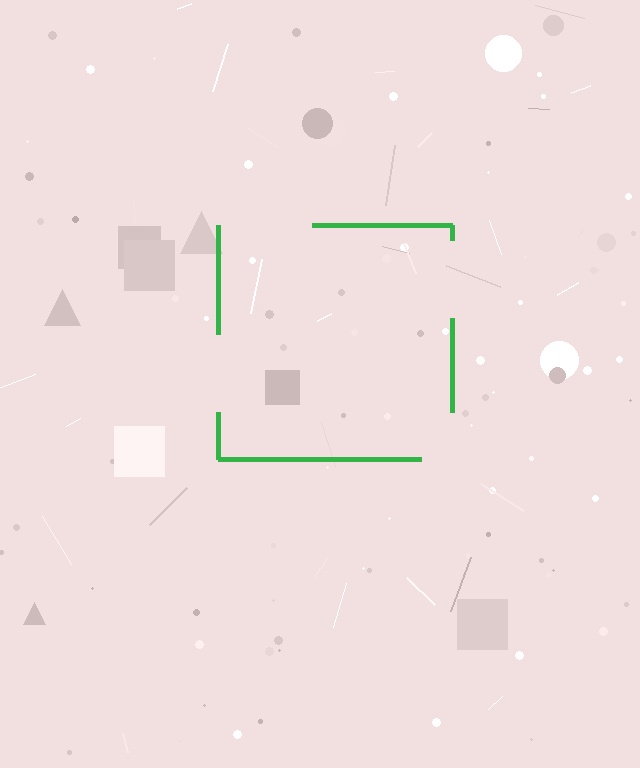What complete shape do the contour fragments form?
The contour fragments form a square.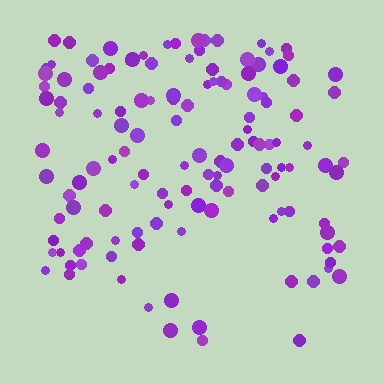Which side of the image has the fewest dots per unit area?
The bottom.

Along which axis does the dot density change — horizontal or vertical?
Vertical.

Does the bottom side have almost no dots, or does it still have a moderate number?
Still a moderate number, just noticeably fewer than the top.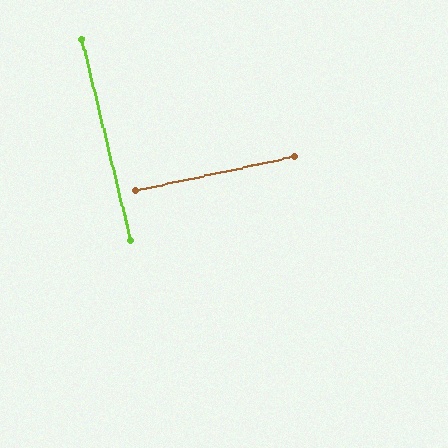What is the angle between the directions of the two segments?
Approximately 88 degrees.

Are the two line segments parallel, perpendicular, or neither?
Perpendicular — they meet at approximately 88°.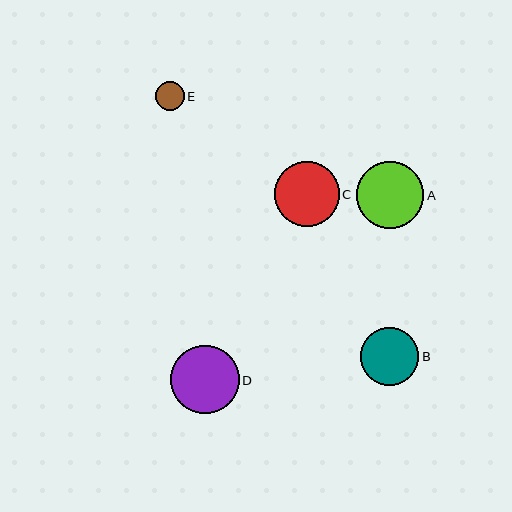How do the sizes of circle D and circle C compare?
Circle D and circle C are approximately the same size.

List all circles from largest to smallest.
From largest to smallest: D, A, C, B, E.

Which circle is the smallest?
Circle E is the smallest with a size of approximately 28 pixels.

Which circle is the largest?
Circle D is the largest with a size of approximately 68 pixels.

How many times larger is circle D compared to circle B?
Circle D is approximately 1.2 times the size of circle B.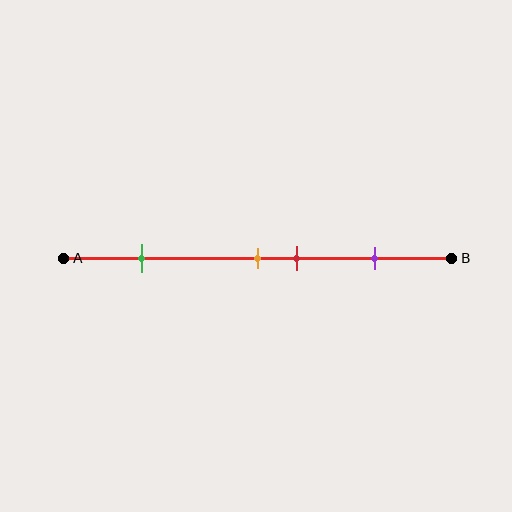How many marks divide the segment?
There are 4 marks dividing the segment.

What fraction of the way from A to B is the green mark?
The green mark is approximately 20% (0.2) of the way from A to B.